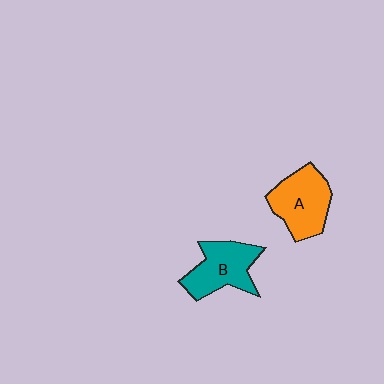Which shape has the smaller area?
Shape B (teal).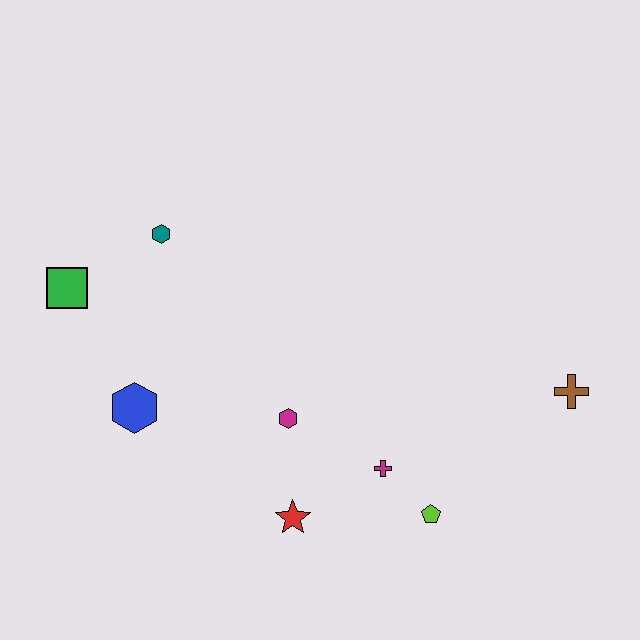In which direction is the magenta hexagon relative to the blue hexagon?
The magenta hexagon is to the right of the blue hexagon.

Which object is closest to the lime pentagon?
The magenta cross is closest to the lime pentagon.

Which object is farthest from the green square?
The brown cross is farthest from the green square.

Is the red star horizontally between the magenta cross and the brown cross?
No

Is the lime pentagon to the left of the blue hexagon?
No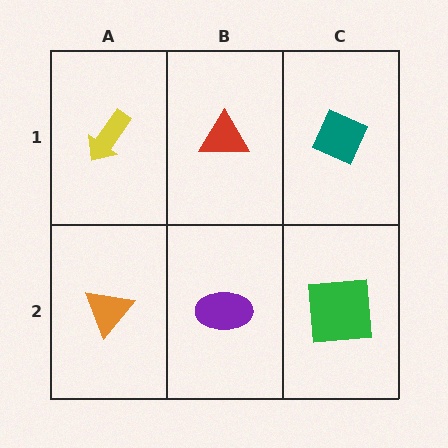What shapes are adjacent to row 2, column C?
A teal diamond (row 1, column C), a purple ellipse (row 2, column B).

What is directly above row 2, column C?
A teal diamond.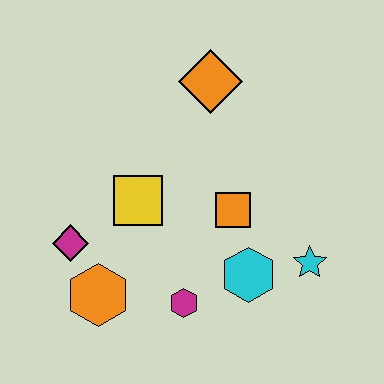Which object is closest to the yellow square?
The magenta diamond is closest to the yellow square.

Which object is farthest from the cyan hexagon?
The orange diamond is farthest from the cyan hexagon.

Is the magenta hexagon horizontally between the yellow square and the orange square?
Yes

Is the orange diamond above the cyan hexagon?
Yes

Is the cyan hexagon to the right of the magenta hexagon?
Yes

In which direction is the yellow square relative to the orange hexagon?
The yellow square is above the orange hexagon.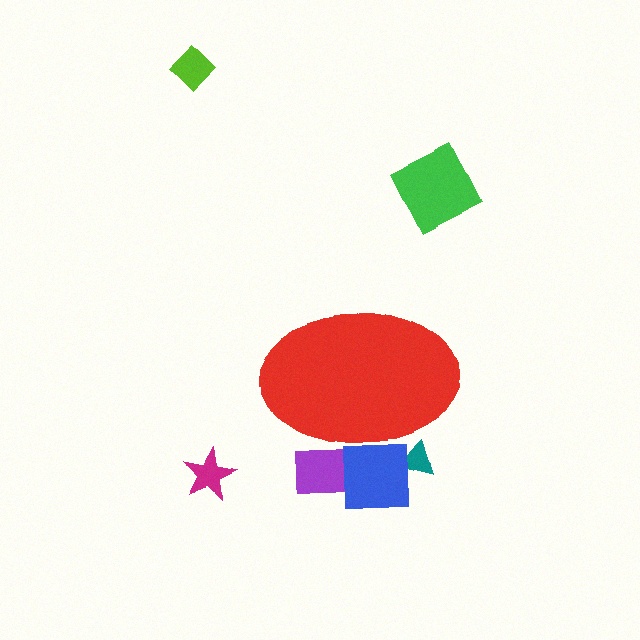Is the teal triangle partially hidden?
Yes, the teal triangle is partially hidden behind the red ellipse.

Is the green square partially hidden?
No, the green square is fully visible.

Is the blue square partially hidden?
Yes, the blue square is partially hidden behind the red ellipse.